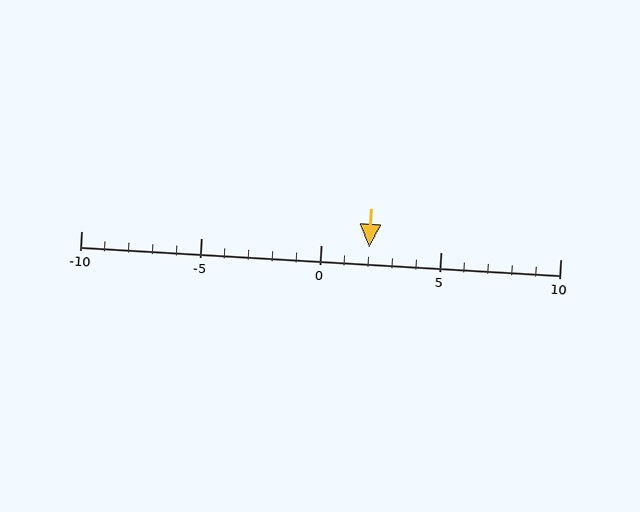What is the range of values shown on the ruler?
The ruler shows values from -10 to 10.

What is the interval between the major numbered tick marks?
The major tick marks are spaced 5 units apart.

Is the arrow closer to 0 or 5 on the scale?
The arrow is closer to 0.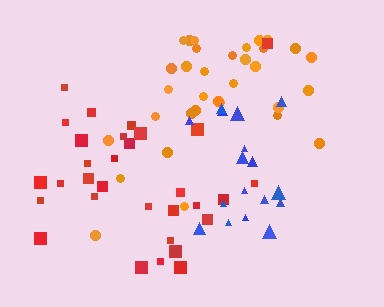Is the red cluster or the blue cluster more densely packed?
Blue.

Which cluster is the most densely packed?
Blue.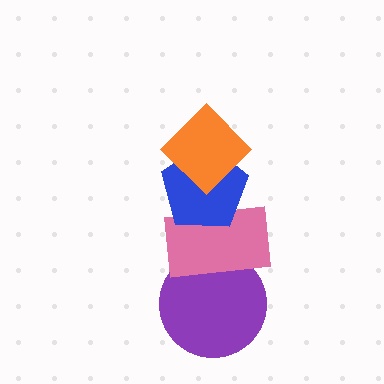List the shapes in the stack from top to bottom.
From top to bottom: the orange diamond, the blue pentagon, the pink rectangle, the purple circle.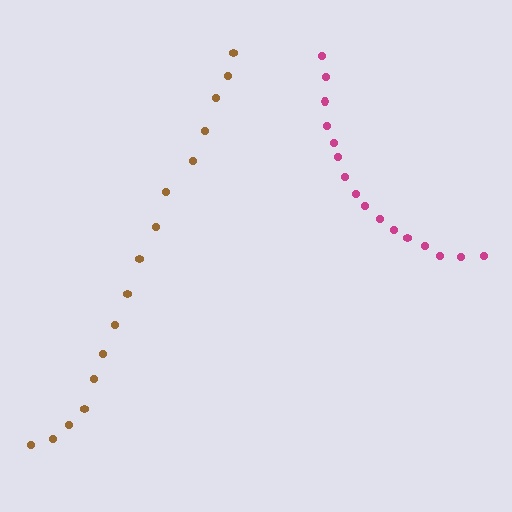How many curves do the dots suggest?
There are 2 distinct paths.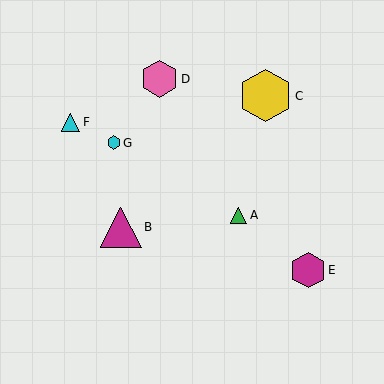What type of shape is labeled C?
Shape C is a yellow hexagon.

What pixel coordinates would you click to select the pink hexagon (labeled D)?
Click at (160, 79) to select the pink hexagon D.